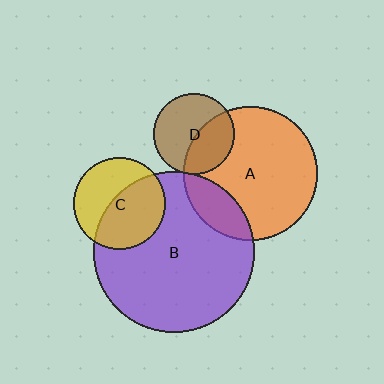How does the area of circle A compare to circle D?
Approximately 2.8 times.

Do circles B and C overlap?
Yes.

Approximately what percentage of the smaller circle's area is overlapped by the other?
Approximately 55%.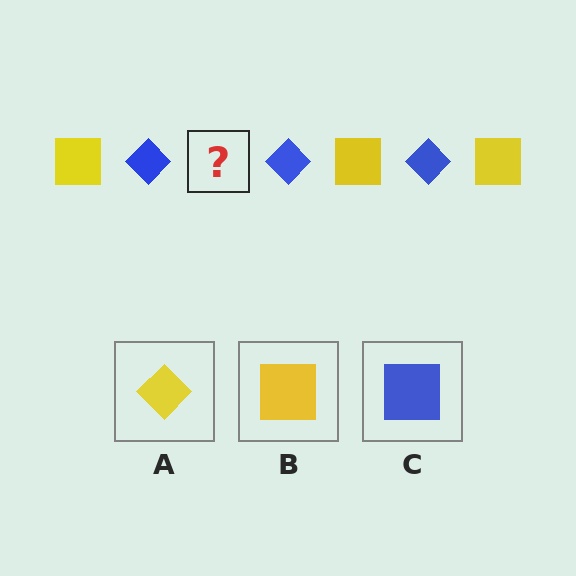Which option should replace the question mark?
Option B.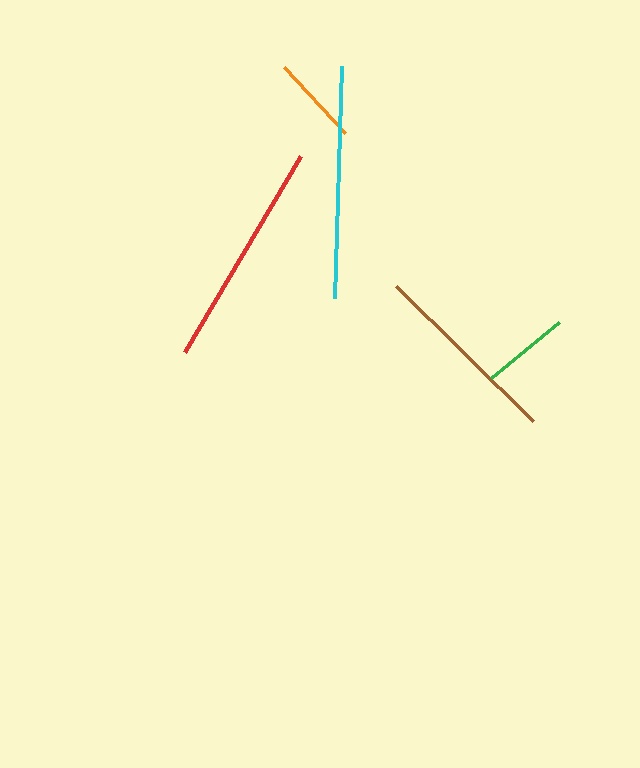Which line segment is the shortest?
The green line is the shortest at approximately 87 pixels.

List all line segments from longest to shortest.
From longest to shortest: cyan, red, brown, orange, green.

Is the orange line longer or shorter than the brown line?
The brown line is longer than the orange line.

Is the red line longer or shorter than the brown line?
The red line is longer than the brown line.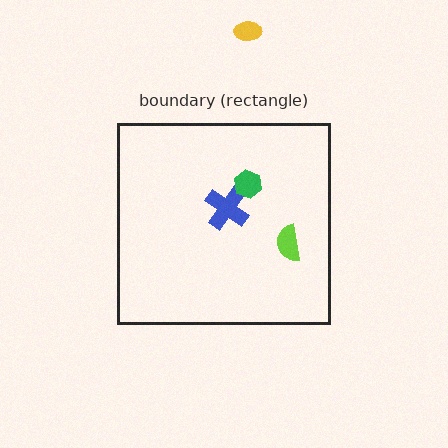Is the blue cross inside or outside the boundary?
Inside.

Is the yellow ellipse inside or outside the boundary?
Outside.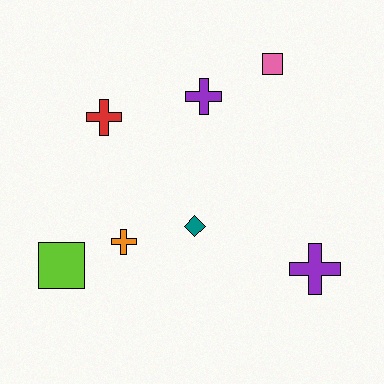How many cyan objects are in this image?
There are no cyan objects.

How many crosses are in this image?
There are 4 crosses.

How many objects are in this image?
There are 7 objects.